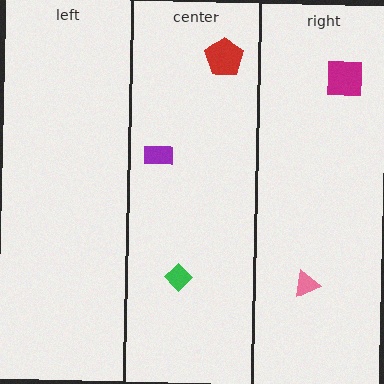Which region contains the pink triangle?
The right region.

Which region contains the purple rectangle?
The center region.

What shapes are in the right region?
The pink triangle, the magenta square.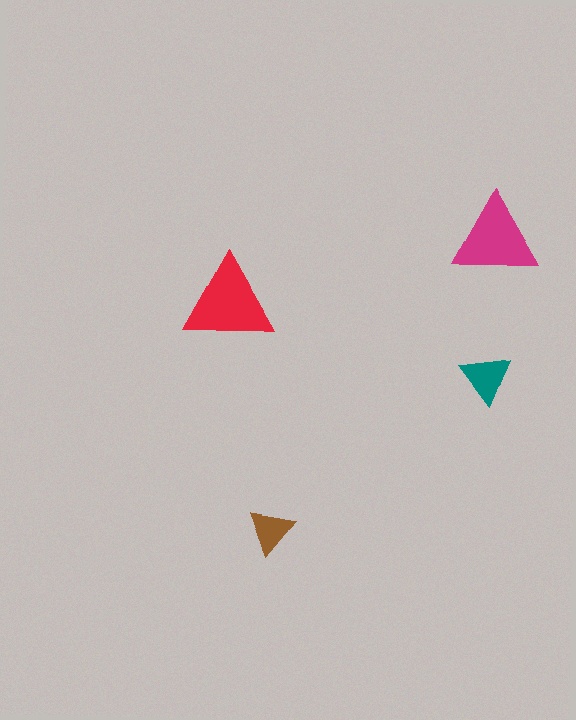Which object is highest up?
The magenta triangle is topmost.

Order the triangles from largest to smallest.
the red one, the magenta one, the teal one, the brown one.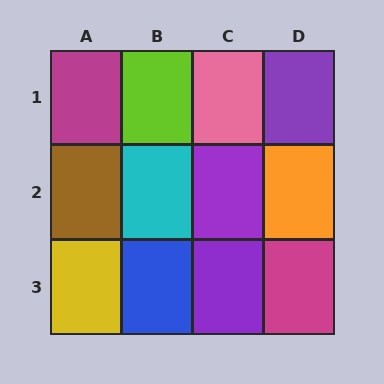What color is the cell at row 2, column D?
Orange.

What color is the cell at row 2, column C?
Purple.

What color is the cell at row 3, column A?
Yellow.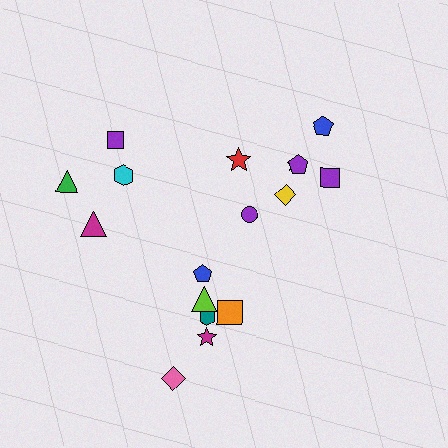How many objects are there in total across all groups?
There are 17 objects.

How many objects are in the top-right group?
There are 7 objects.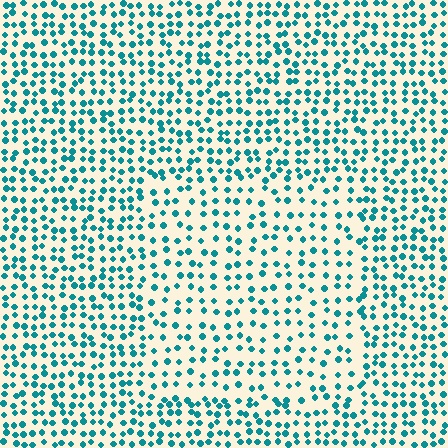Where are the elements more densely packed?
The elements are more densely packed outside the rectangle boundary.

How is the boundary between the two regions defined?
The boundary is defined by a change in element density (approximately 1.6x ratio). All elements are the same color, size, and shape.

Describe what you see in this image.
The image contains small teal elements arranged at two different densities. A rectangle-shaped region is visible where the elements are less densely packed than the surrounding area.